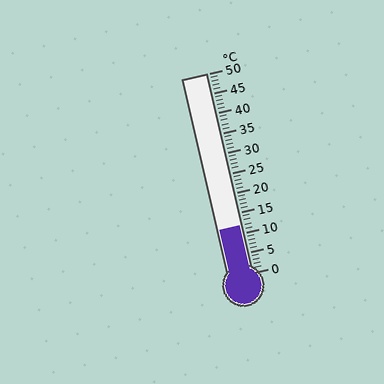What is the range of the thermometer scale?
The thermometer scale ranges from 0°C to 50°C.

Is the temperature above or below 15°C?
The temperature is below 15°C.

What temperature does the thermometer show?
The thermometer shows approximately 12°C.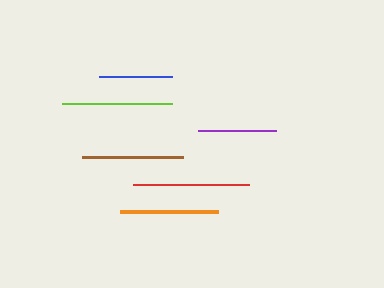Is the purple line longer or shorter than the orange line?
The orange line is longer than the purple line.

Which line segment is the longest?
The red line is the longest at approximately 115 pixels.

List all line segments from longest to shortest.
From longest to shortest: red, lime, brown, orange, purple, blue.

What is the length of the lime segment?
The lime segment is approximately 110 pixels long.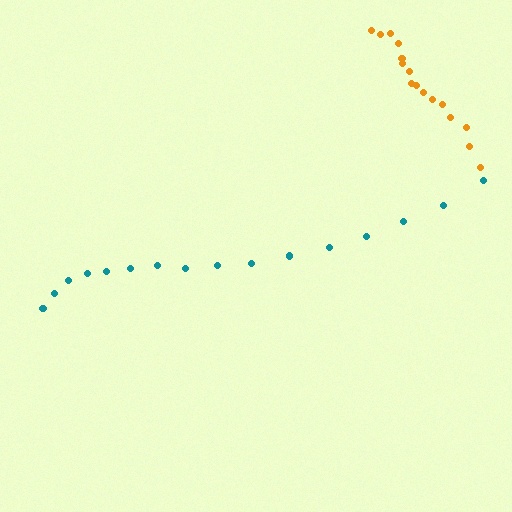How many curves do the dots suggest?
There are 2 distinct paths.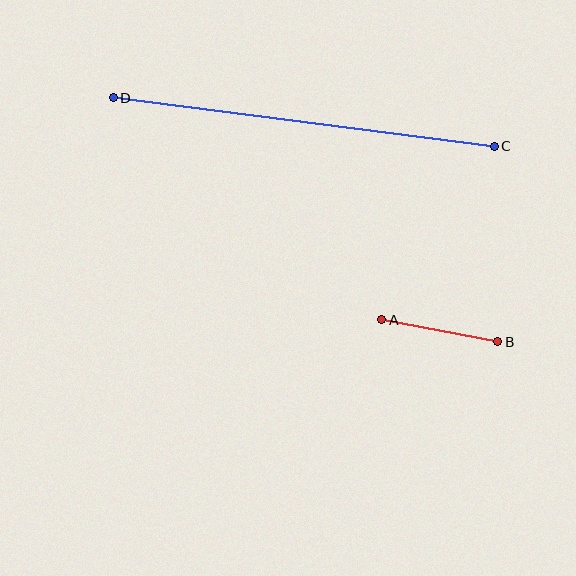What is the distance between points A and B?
The distance is approximately 118 pixels.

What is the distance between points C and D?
The distance is approximately 384 pixels.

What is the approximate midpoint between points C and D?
The midpoint is at approximately (304, 122) pixels.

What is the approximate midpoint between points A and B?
The midpoint is at approximately (440, 331) pixels.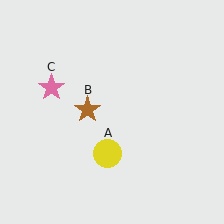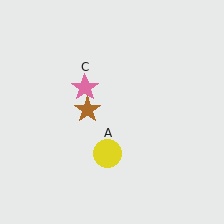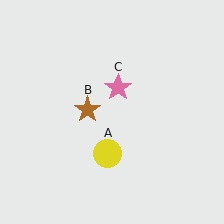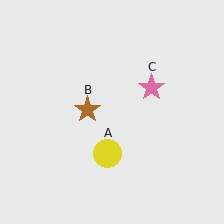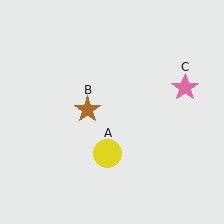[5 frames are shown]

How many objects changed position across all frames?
1 object changed position: pink star (object C).